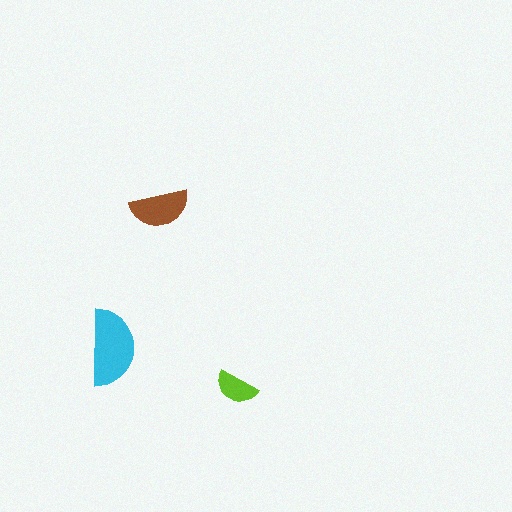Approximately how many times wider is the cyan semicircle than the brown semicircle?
About 1.5 times wider.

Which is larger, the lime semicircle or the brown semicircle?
The brown one.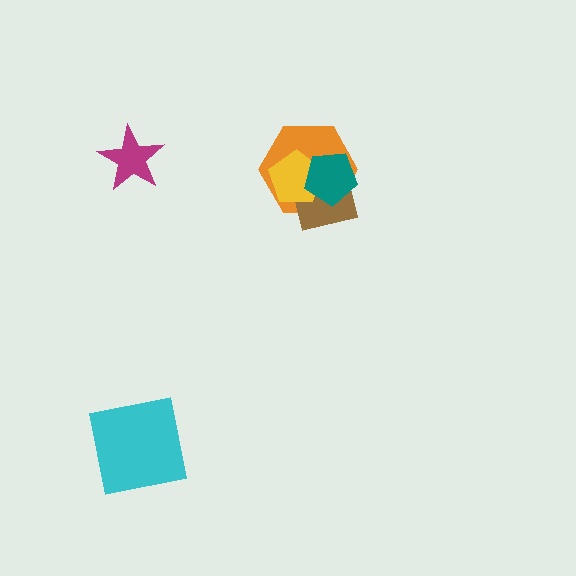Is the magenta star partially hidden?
No, no other shape covers it.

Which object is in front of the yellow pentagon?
The teal pentagon is in front of the yellow pentagon.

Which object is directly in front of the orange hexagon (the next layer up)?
The brown square is directly in front of the orange hexagon.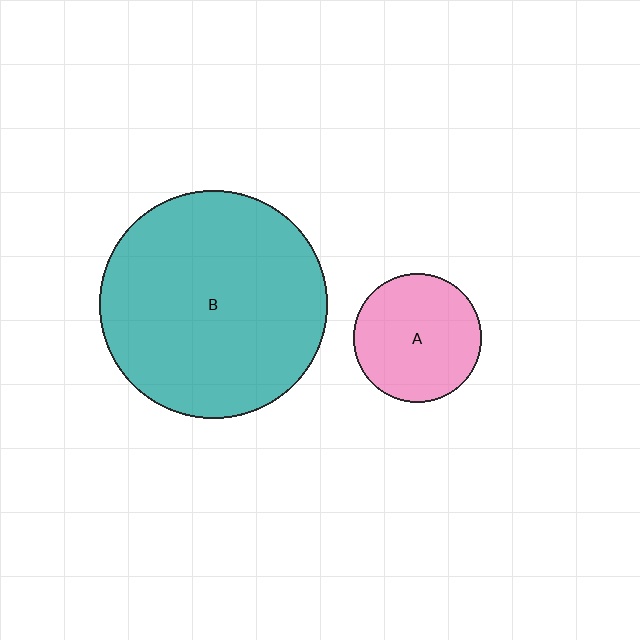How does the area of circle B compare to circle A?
Approximately 3.1 times.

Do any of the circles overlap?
No, none of the circles overlap.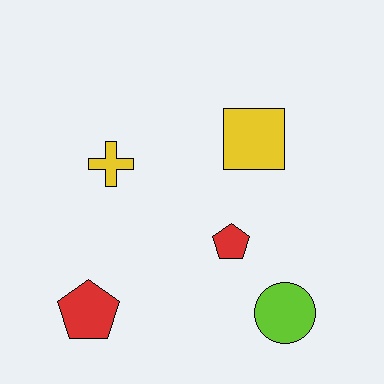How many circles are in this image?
There is 1 circle.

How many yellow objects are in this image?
There are 2 yellow objects.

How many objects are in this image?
There are 5 objects.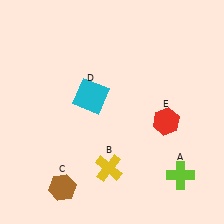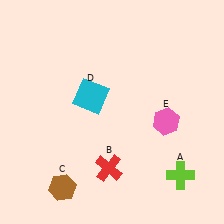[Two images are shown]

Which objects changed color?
B changed from yellow to red. E changed from red to pink.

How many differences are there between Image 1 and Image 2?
There are 2 differences between the two images.